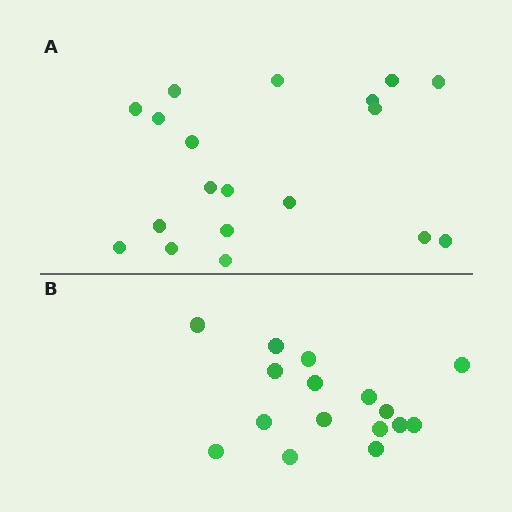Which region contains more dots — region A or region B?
Region A (the top region) has more dots.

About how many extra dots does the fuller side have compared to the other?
Region A has just a few more — roughly 2 or 3 more dots than region B.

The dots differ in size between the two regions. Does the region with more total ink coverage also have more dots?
No. Region B has more total ink coverage because its dots are larger, but region A actually contains more individual dots. Total area can be misleading — the number of items is what matters here.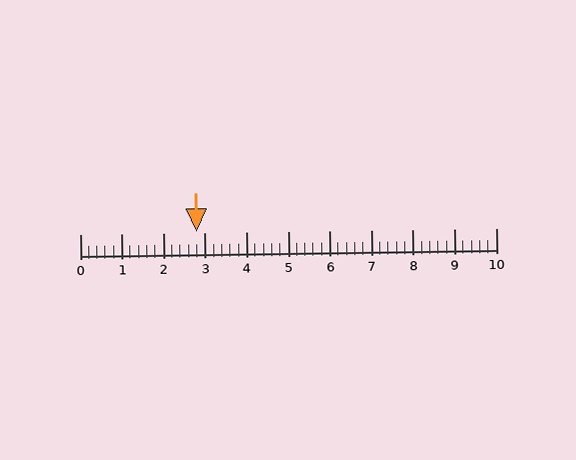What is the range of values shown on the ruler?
The ruler shows values from 0 to 10.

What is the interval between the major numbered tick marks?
The major tick marks are spaced 1 units apart.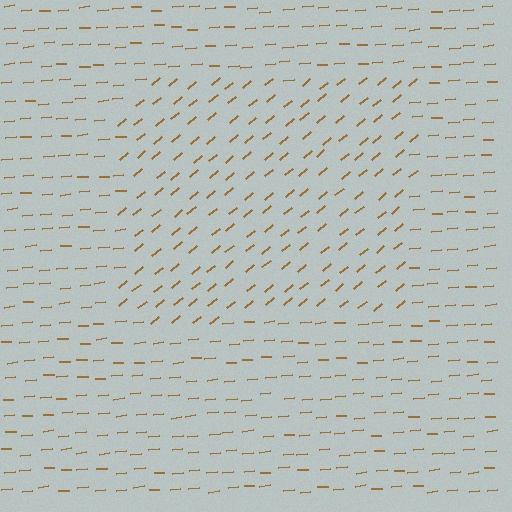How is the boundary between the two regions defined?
The boundary is defined purely by a change in line orientation (approximately 35 degrees difference). All lines are the same color and thickness.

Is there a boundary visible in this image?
Yes, there is a texture boundary formed by a change in line orientation.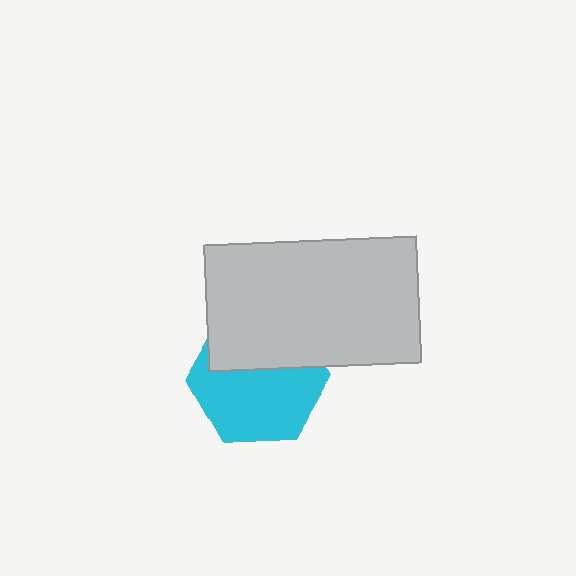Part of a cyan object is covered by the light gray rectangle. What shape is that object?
It is a hexagon.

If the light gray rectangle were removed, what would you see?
You would see the complete cyan hexagon.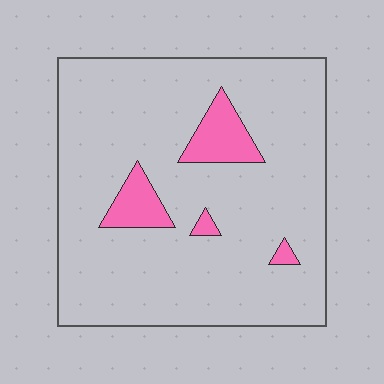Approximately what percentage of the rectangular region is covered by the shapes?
Approximately 10%.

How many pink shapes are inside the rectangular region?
4.